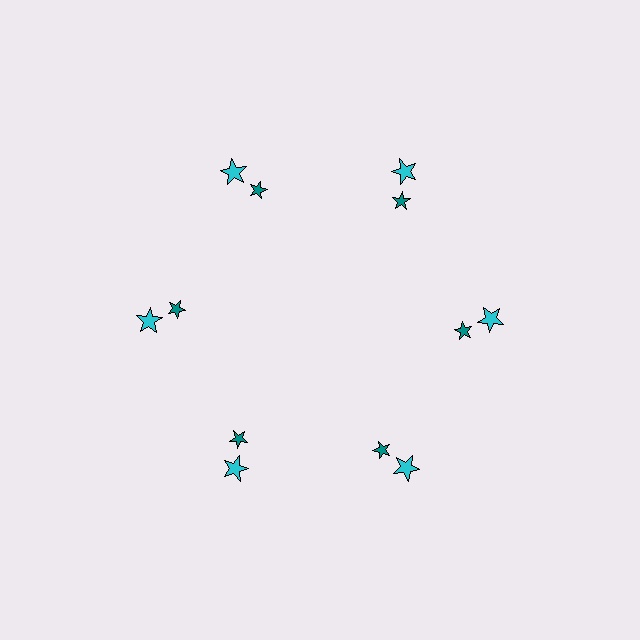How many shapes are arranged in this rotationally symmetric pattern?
There are 12 shapes, arranged in 6 groups of 2.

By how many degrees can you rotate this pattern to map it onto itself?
The pattern maps onto itself every 60 degrees of rotation.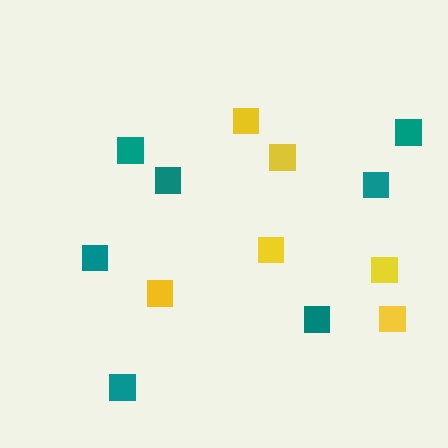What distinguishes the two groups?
There are 2 groups: one group of teal squares (7) and one group of yellow squares (6).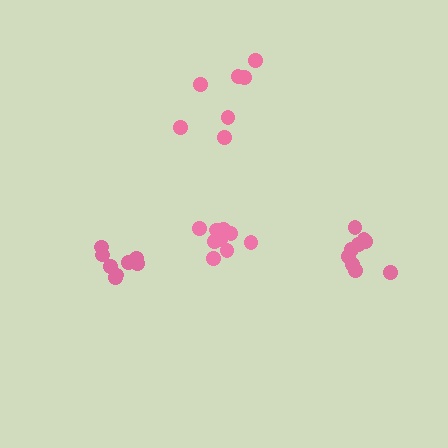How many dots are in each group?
Group 1: 9 dots, Group 2: 8 dots, Group 3: 9 dots, Group 4: 7 dots (33 total).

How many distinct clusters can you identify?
There are 4 distinct clusters.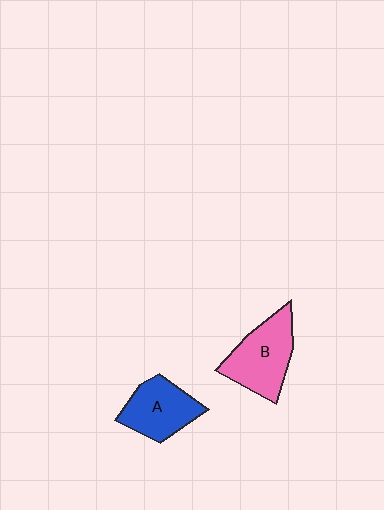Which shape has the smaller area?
Shape A (blue).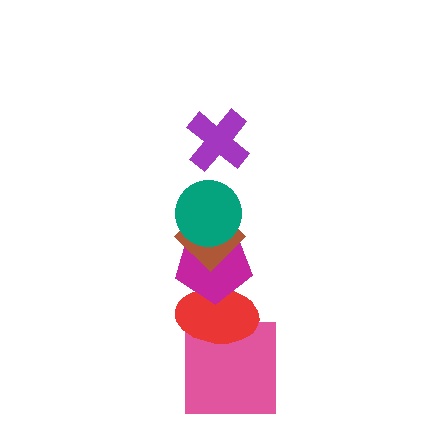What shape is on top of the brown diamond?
The teal circle is on top of the brown diamond.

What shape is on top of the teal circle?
The purple cross is on top of the teal circle.